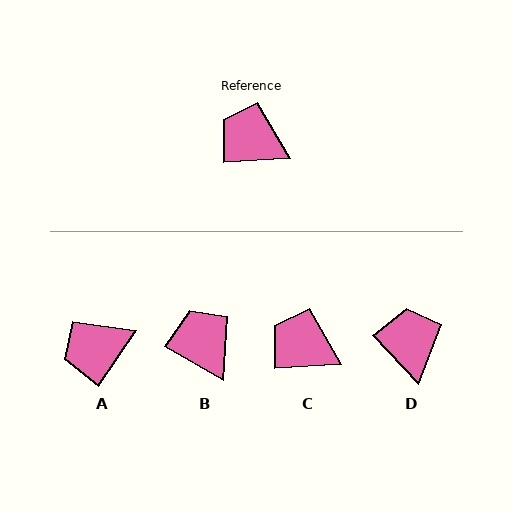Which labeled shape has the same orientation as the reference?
C.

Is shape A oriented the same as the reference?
No, it is off by about 51 degrees.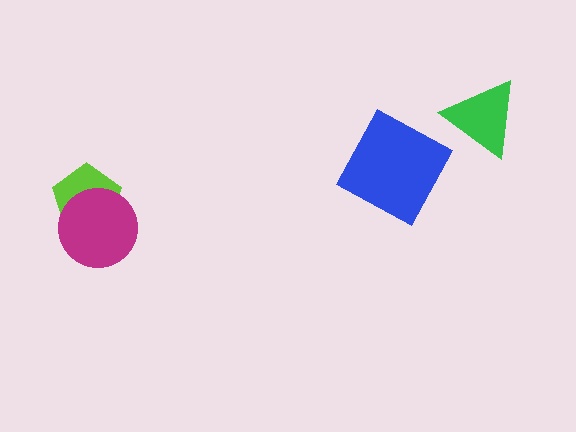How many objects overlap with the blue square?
0 objects overlap with the blue square.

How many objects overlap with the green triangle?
0 objects overlap with the green triangle.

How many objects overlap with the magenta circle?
1 object overlaps with the magenta circle.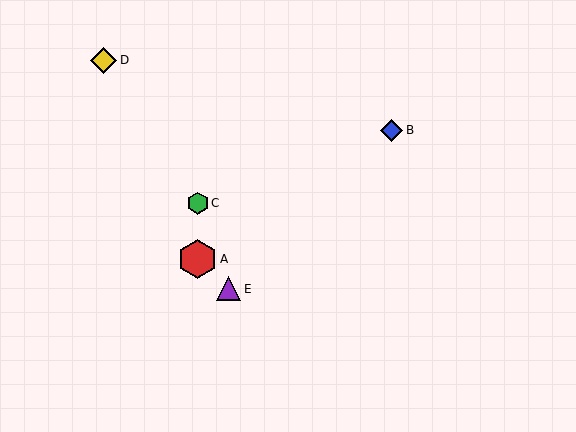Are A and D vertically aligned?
No, A is at x≈198 and D is at x≈103.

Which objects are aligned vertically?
Objects A, C are aligned vertically.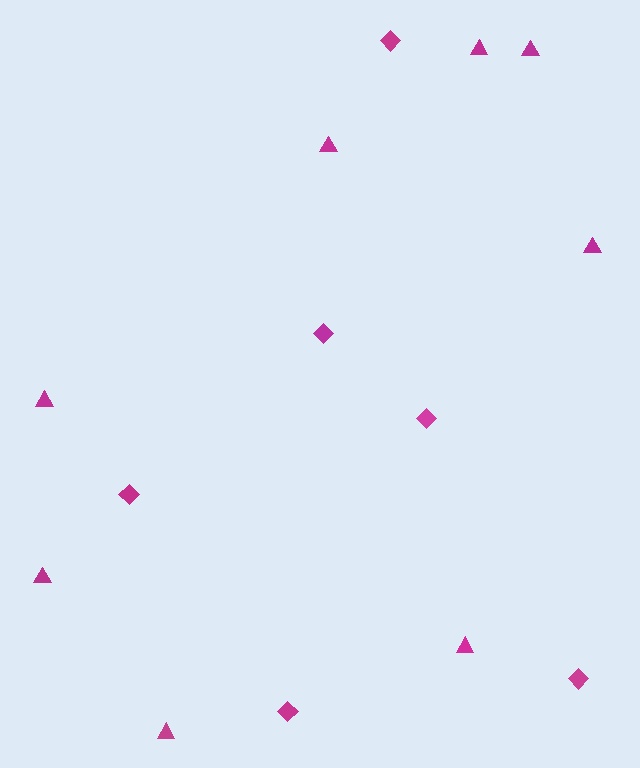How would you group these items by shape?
There are 2 groups: one group of triangles (8) and one group of diamonds (6).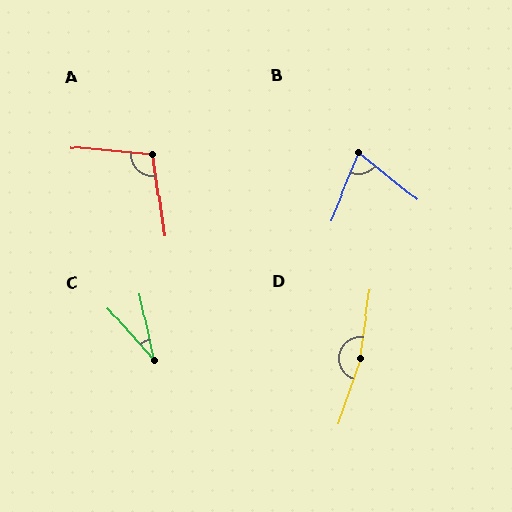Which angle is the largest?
D, at approximately 170 degrees.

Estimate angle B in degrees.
Approximately 74 degrees.